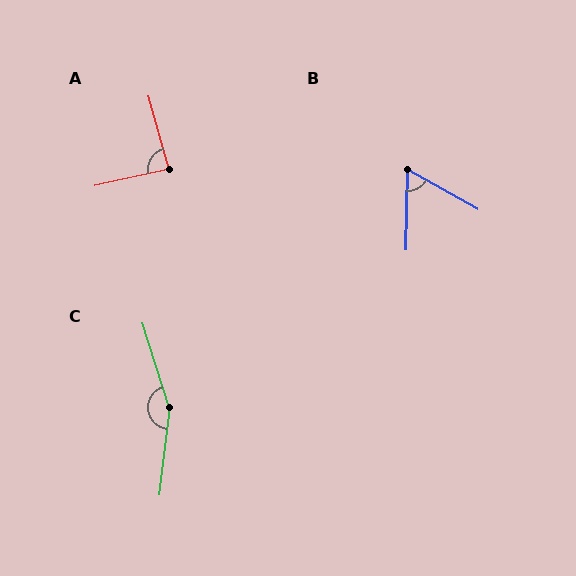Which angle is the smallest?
B, at approximately 61 degrees.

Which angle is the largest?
C, at approximately 156 degrees.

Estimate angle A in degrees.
Approximately 87 degrees.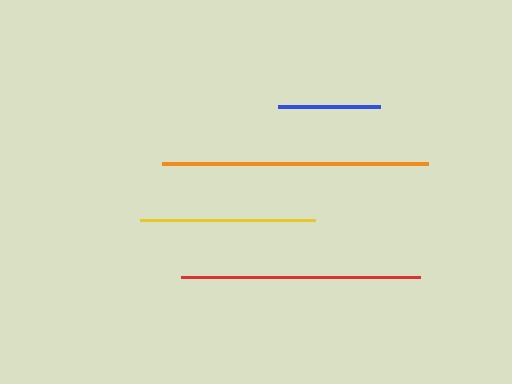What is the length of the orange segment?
The orange segment is approximately 266 pixels long.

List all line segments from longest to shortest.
From longest to shortest: orange, red, yellow, blue.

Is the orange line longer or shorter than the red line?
The orange line is longer than the red line.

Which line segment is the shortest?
The blue line is the shortest at approximately 102 pixels.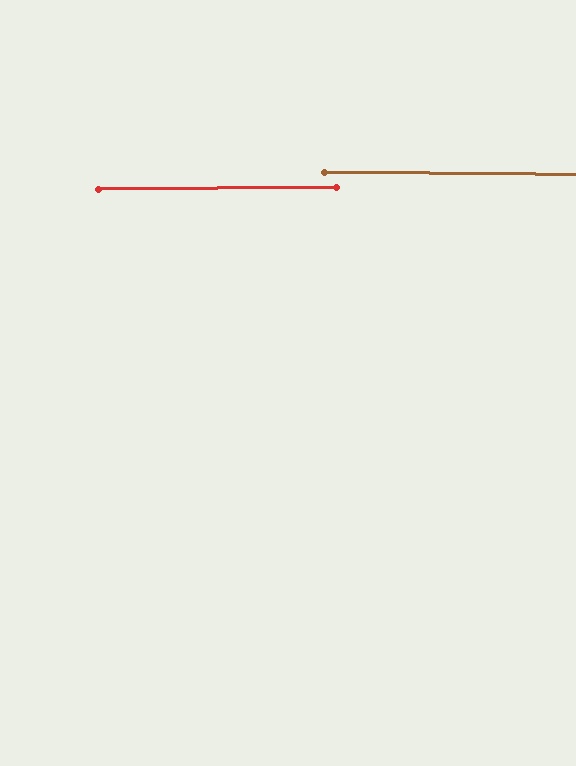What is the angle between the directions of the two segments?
Approximately 1 degree.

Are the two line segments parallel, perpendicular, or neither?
Parallel — their directions differ by only 1.0°.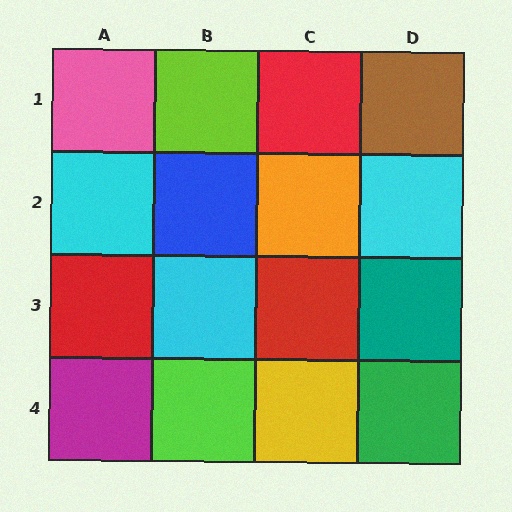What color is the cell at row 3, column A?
Red.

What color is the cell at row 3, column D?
Teal.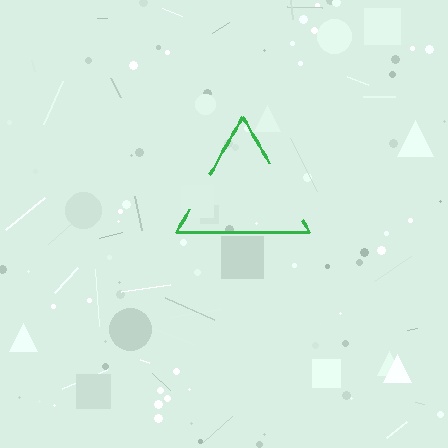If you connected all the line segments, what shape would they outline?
They would outline a triangle.